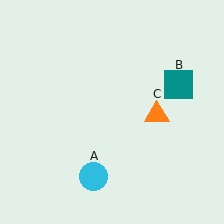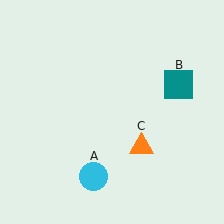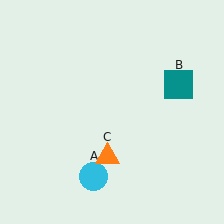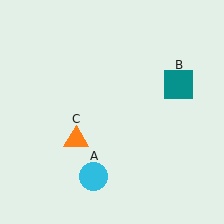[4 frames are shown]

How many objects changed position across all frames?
1 object changed position: orange triangle (object C).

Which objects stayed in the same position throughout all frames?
Cyan circle (object A) and teal square (object B) remained stationary.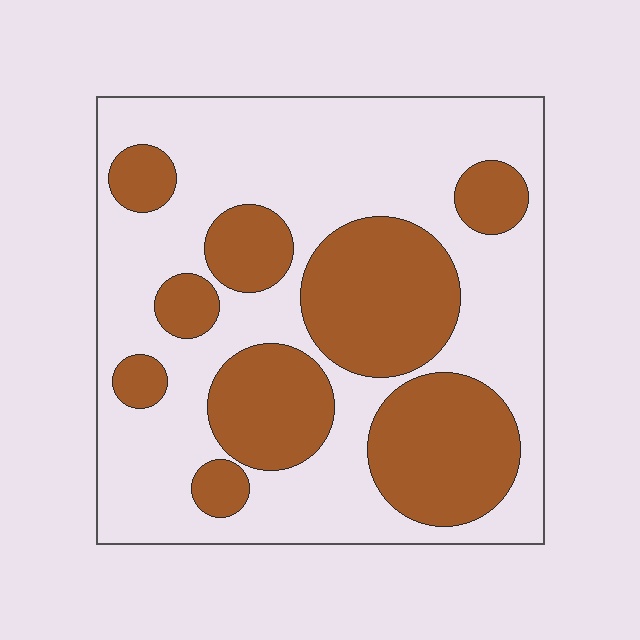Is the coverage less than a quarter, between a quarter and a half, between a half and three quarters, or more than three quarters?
Between a quarter and a half.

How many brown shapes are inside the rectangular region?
9.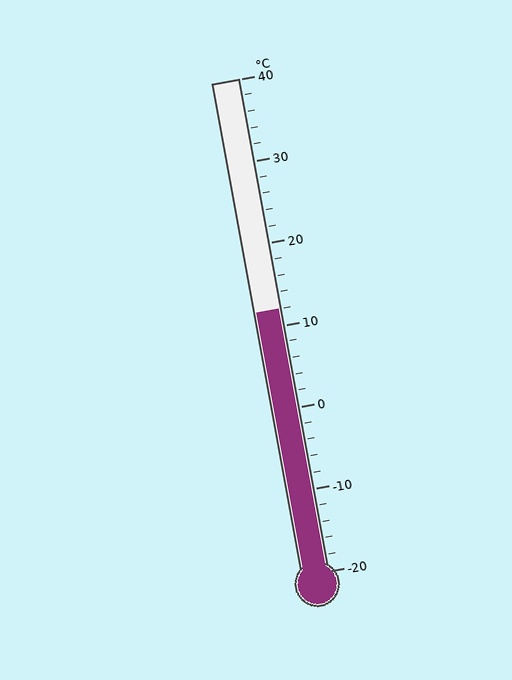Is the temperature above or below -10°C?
The temperature is above -10°C.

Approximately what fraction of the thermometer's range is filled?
The thermometer is filled to approximately 55% of its range.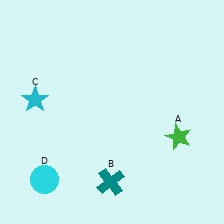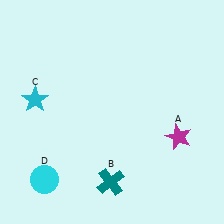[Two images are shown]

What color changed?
The star (A) changed from green in Image 1 to magenta in Image 2.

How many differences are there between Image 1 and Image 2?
There is 1 difference between the two images.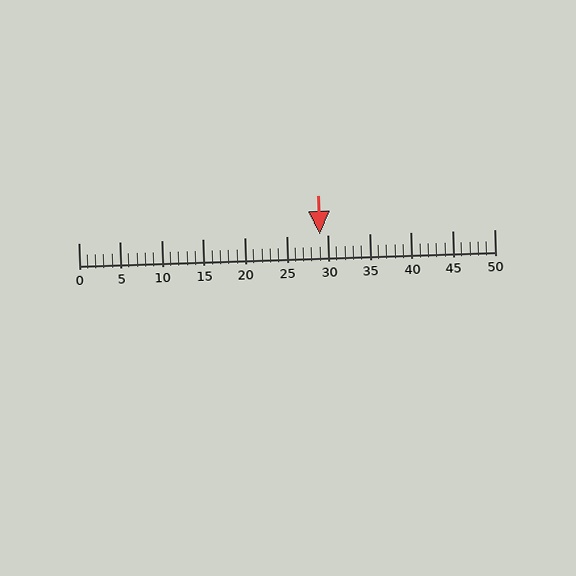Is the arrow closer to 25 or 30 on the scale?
The arrow is closer to 30.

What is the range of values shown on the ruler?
The ruler shows values from 0 to 50.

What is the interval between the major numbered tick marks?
The major tick marks are spaced 5 units apart.